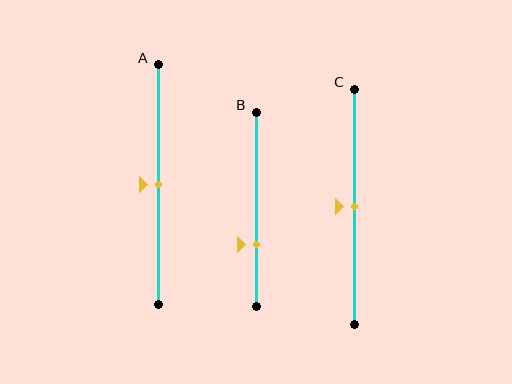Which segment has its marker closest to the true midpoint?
Segment A has its marker closest to the true midpoint.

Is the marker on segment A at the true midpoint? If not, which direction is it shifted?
Yes, the marker on segment A is at the true midpoint.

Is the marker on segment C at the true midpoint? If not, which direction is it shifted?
Yes, the marker on segment C is at the true midpoint.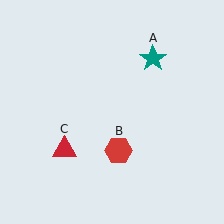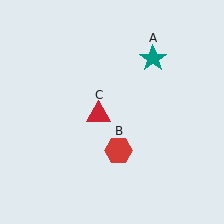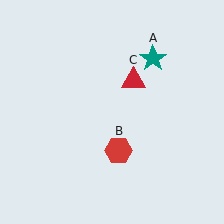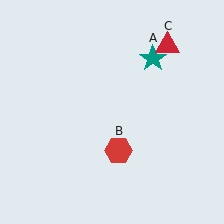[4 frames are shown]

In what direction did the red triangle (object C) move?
The red triangle (object C) moved up and to the right.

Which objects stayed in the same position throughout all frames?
Teal star (object A) and red hexagon (object B) remained stationary.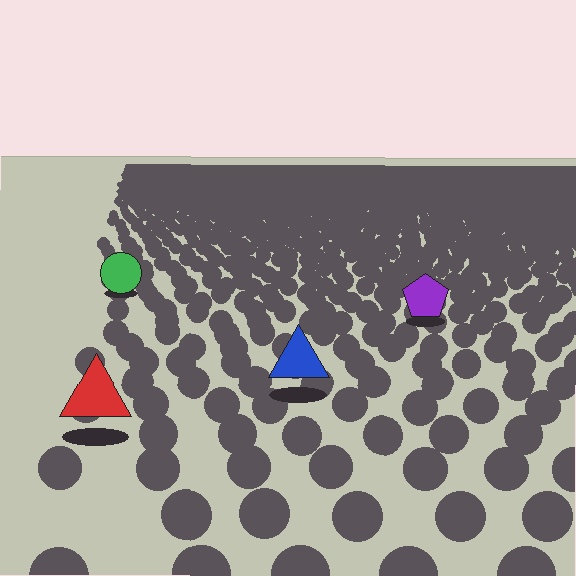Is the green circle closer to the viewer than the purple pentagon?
No. The purple pentagon is closer — you can tell from the texture gradient: the ground texture is coarser near it.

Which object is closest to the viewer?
The red triangle is closest. The texture marks near it are larger and more spread out.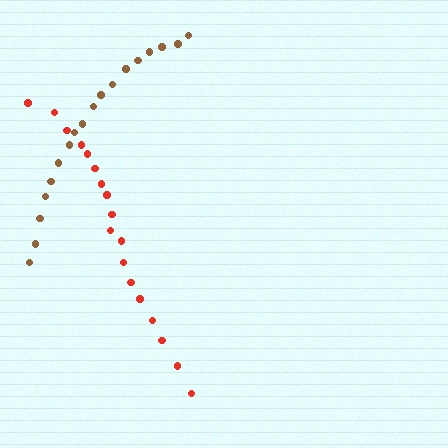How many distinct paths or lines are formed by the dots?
There are 2 distinct paths.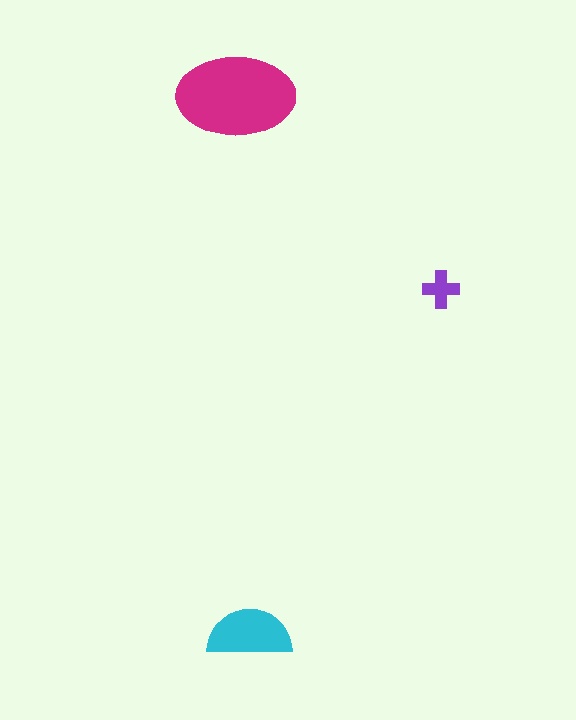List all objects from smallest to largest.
The purple cross, the cyan semicircle, the magenta ellipse.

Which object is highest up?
The magenta ellipse is topmost.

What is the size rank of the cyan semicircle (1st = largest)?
2nd.